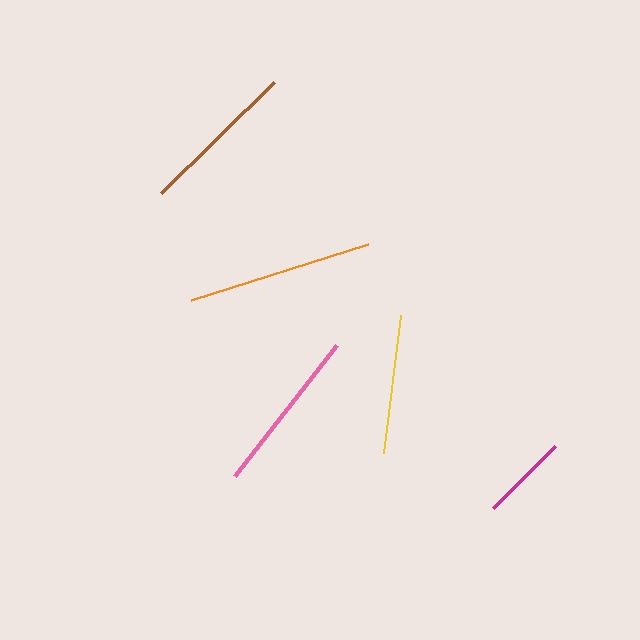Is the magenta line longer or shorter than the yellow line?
The yellow line is longer than the magenta line.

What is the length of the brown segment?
The brown segment is approximately 159 pixels long.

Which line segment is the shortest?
The magenta line is the shortest at approximately 88 pixels.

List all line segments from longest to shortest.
From longest to shortest: orange, pink, brown, yellow, magenta.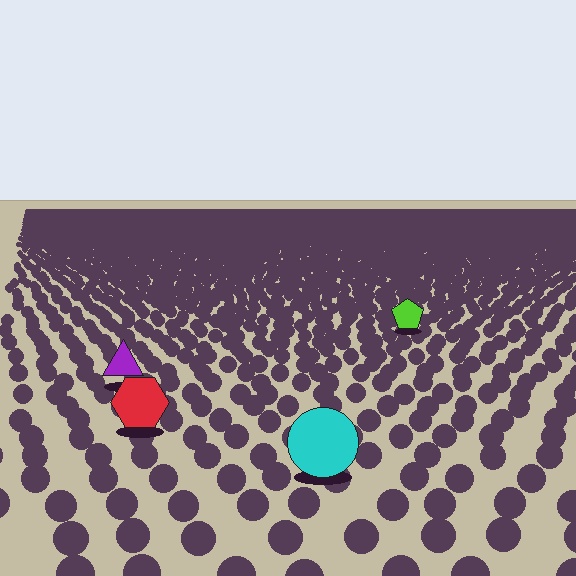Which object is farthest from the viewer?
The lime pentagon is farthest from the viewer. It appears smaller and the ground texture around it is denser.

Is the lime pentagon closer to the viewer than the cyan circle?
No. The cyan circle is closer — you can tell from the texture gradient: the ground texture is coarser near it.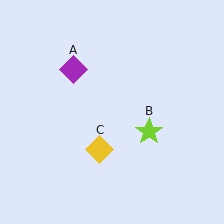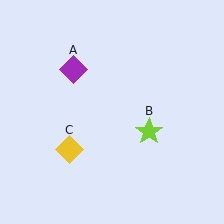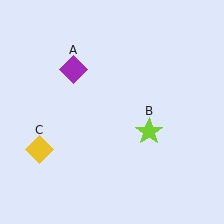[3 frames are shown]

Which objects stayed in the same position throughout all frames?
Purple diamond (object A) and lime star (object B) remained stationary.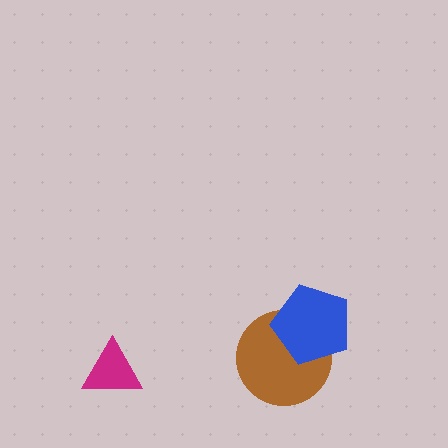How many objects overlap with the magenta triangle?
0 objects overlap with the magenta triangle.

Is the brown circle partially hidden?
Yes, it is partially covered by another shape.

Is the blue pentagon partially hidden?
No, no other shape covers it.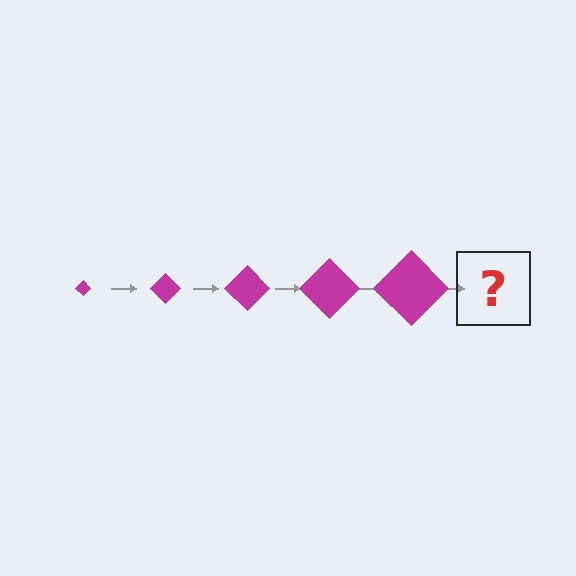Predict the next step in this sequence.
The next step is a magenta diamond, larger than the previous one.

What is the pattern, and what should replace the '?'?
The pattern is that the diamond gets progressively larger each step. The '?' should be a magenta diamond, larger than the previous one.